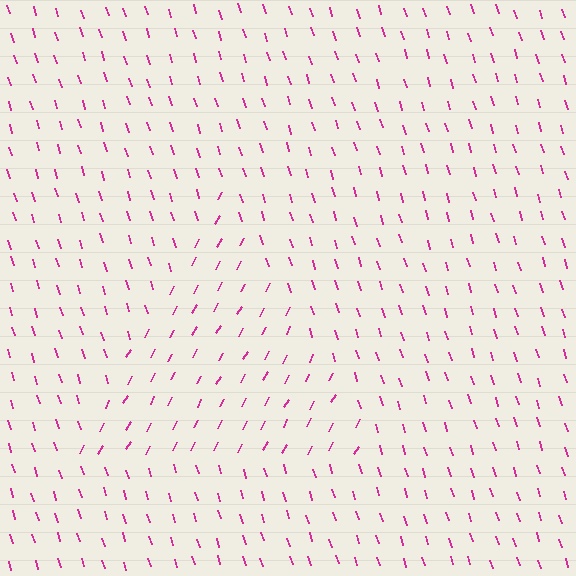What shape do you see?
I see a triangle.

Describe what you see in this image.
The image is filled with small magenta line segments. A triangle region in the image has lines oriented differently from the surrounding lines, creating a visible texture boundary.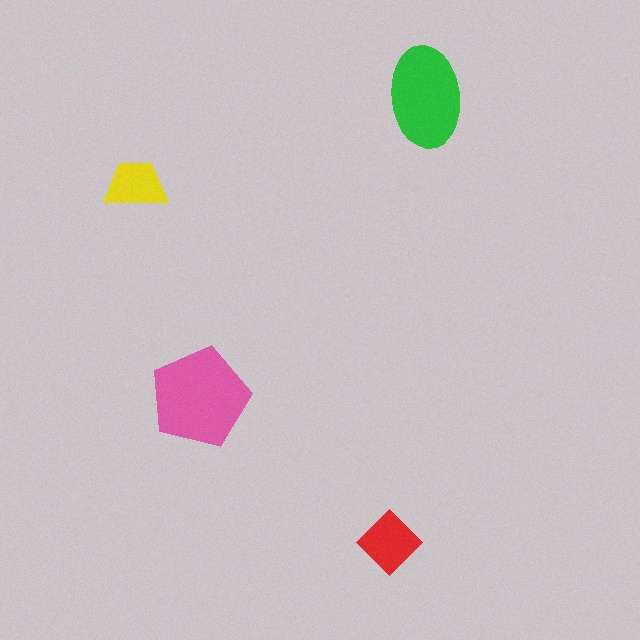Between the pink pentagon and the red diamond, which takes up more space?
The pink pentagon.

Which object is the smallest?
The yellow trapezoid.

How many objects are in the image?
There are 4 objects in the image.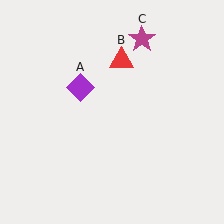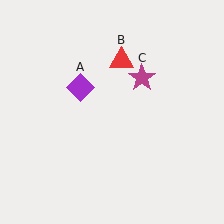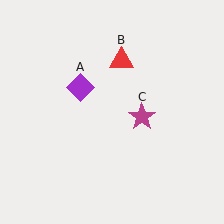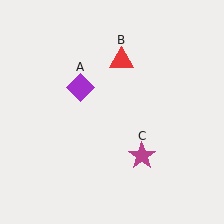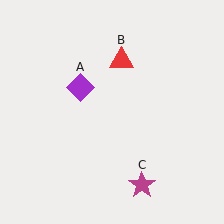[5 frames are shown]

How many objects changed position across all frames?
1 object changed position: magenta star (object C).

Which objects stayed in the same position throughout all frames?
Purple diamond (object A) and red triangle (object B) remained stationary.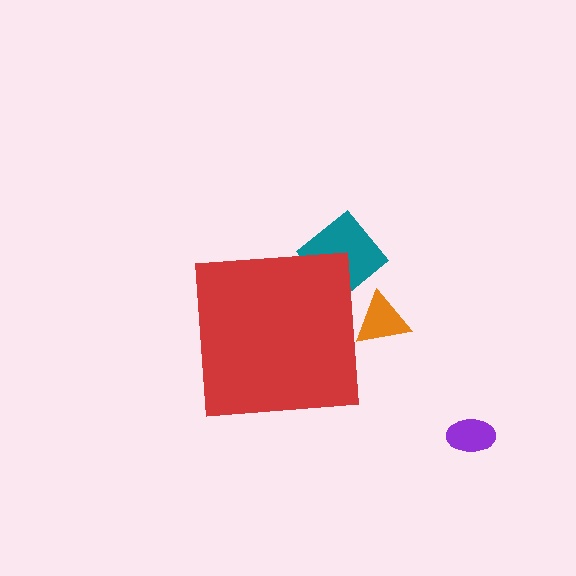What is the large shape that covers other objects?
A red square.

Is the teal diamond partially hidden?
Yes, the teal diamond is partially hidden behind the red square.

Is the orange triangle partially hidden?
Yes, the orange triangle is partially hidden behind the red square.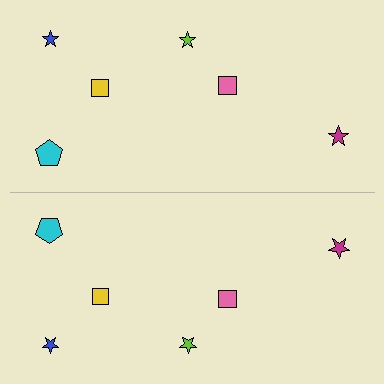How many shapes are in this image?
There are 12 shapes in this image.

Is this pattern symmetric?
Yes, this pattern has bilateral (reflection) symmetry.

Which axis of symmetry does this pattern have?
The pattern has a horizontal axis of symmetry running through the center of the image.